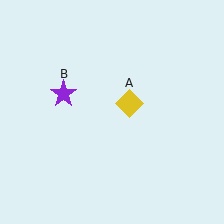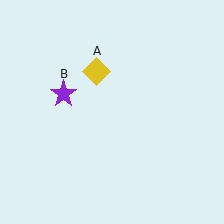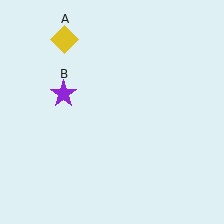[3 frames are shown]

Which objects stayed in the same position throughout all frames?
Purple star (object B) remained stationary.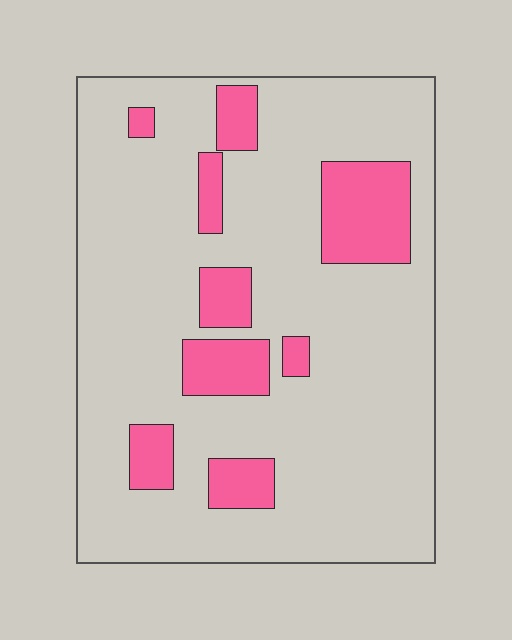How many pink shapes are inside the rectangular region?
9.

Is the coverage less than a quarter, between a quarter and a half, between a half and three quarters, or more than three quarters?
Less than a quarter.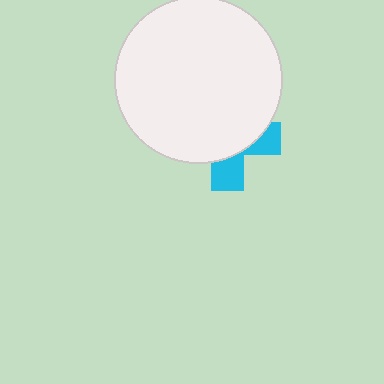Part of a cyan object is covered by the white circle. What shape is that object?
It is a cross.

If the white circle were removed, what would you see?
You would see the complete cyan cross.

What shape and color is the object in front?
The object in front is a white circle.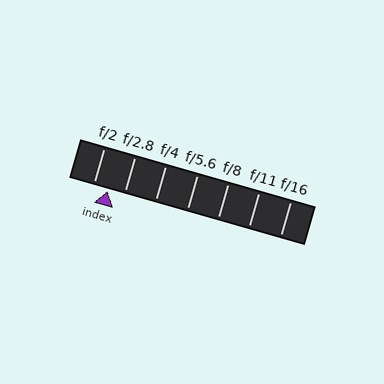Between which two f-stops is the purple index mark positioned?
The index mark is between f/2 and f/2.8.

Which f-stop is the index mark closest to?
The index mark is closest to f/2.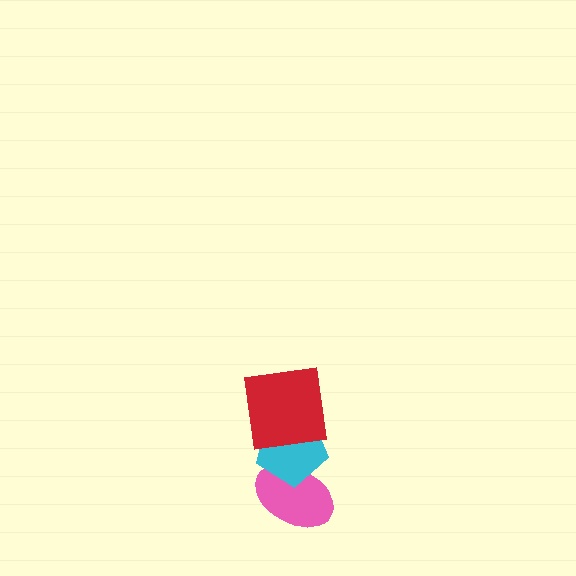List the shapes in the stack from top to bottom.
From top to bottom: the red square, the cyan pentagon, the pink ellipse.